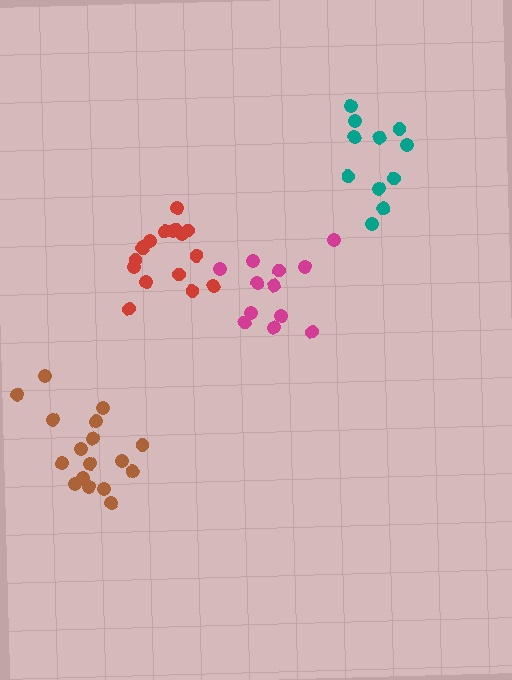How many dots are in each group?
Group 1: 17 dots, Group 2: 12 dots, Group 3: 17 dots, Group 4: 11 dots (57 total).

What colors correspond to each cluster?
The clusters are colored: red, magenta, brown, teal.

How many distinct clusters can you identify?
There are 4 distinct clusters.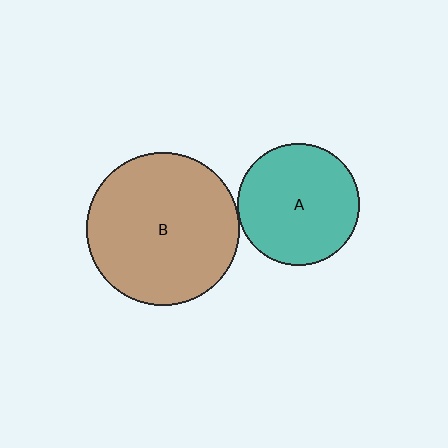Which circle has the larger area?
Circle B (brown).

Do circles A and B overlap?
Yes.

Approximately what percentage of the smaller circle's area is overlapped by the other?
Approximately 5%.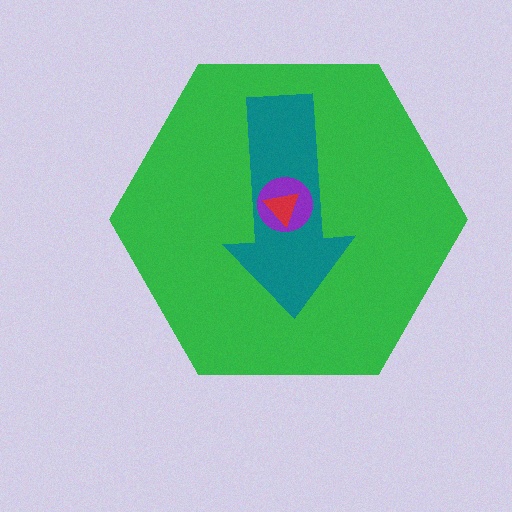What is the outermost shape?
The green hexagon.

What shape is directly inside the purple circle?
The red triangle.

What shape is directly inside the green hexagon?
The teal arrow.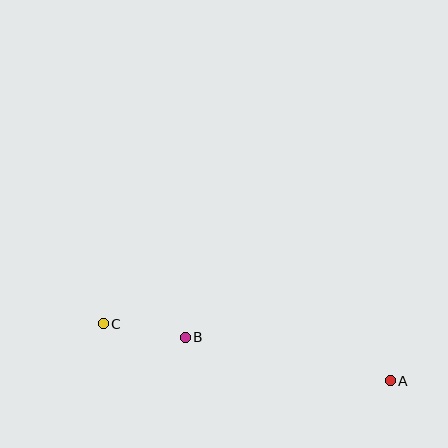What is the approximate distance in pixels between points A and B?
The distance between A and B is approximately 210 pixels.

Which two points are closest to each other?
Points B and C are closest to each other.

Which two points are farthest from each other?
Points A and C are farthest from each other.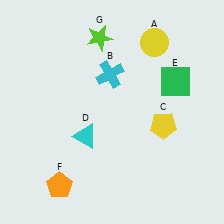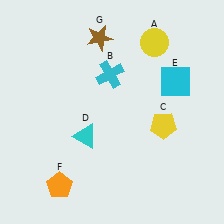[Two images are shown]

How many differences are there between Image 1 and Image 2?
There are 2 differences between the two images.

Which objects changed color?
E changed from green to cyan. G changed from lime to brown.